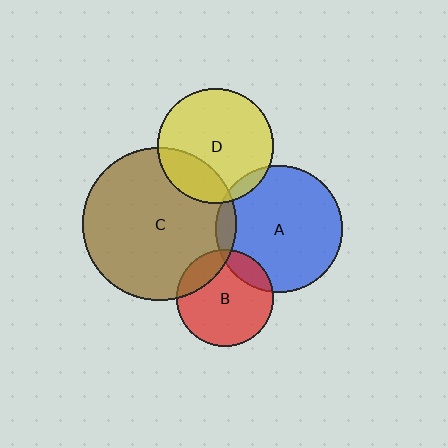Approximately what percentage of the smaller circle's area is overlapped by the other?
Approximately 20%.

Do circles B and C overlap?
Yes.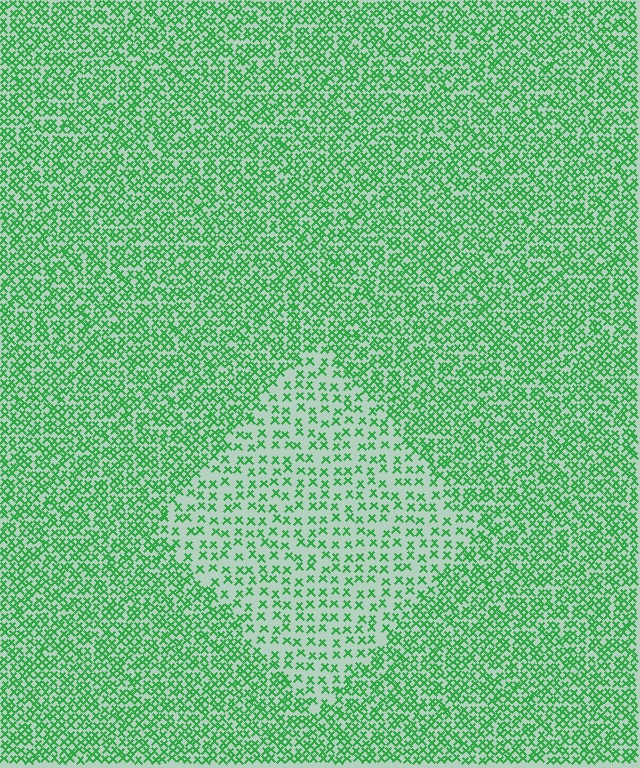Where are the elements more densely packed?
The elements are more densely packed outside the diamond boundary.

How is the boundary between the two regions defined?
The boundary is defined by a change in element density (approximately 2.1x ratio). All elements are the same color, size, and shape.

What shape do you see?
I see a diamond.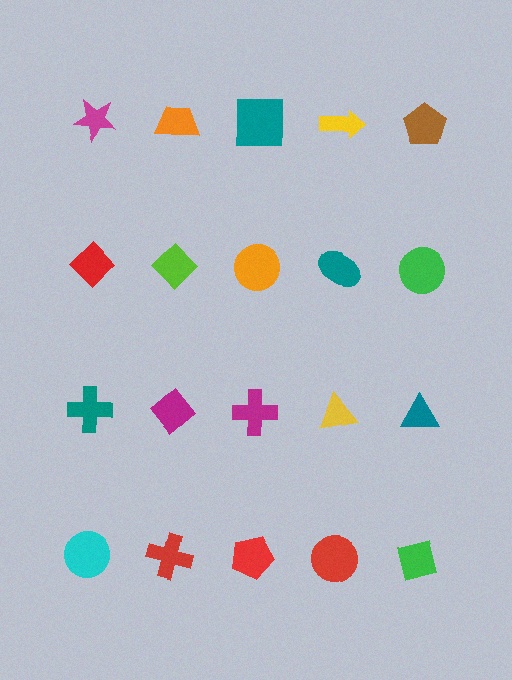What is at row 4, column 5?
A green square.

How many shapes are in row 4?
5 shapes.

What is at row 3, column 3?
A magenta cross.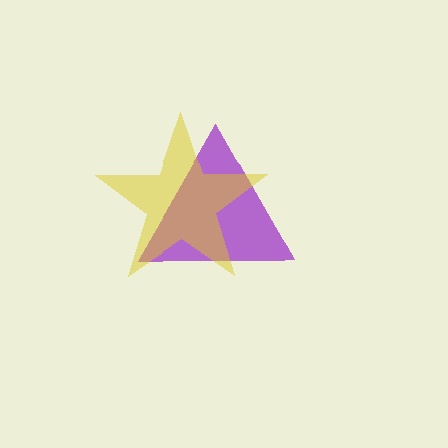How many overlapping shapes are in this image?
There are 2 overlapping shapes in the image.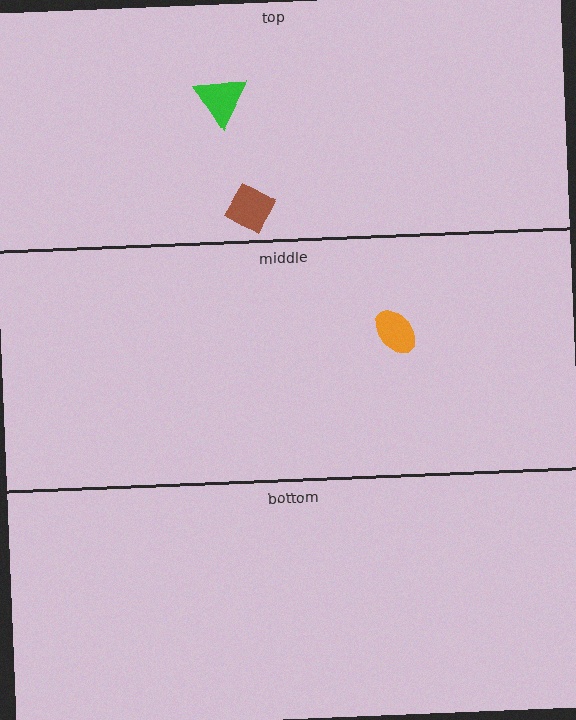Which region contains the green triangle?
The top region.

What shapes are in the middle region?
The orange ellipse.